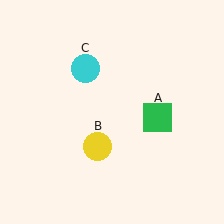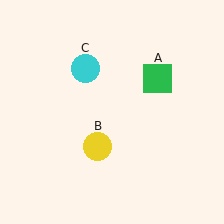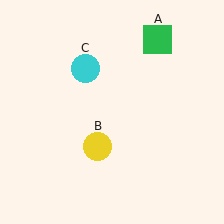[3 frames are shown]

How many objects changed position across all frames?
1 object changed position: green square (object A).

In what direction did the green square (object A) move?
The green square (object A) moved up.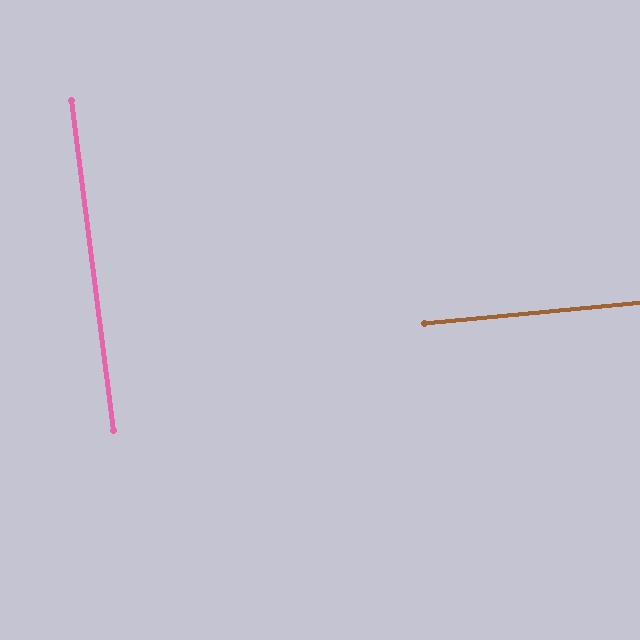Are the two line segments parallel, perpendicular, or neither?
Perpendicular — they meet at approximately 88°.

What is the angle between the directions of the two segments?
Approximately 88 degrees.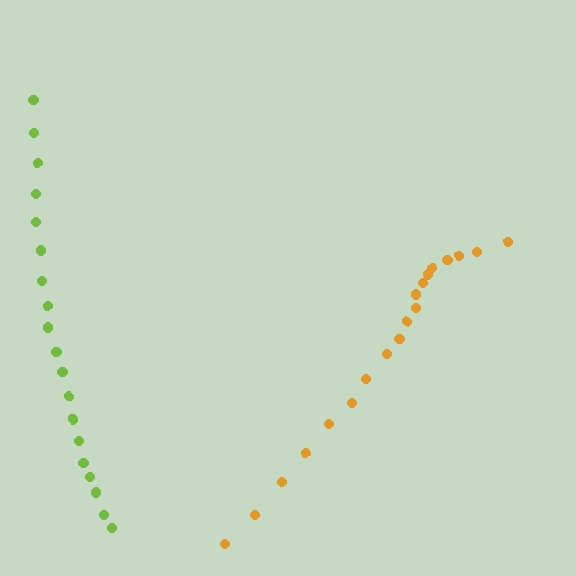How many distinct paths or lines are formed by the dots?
There are 2 distinct paths.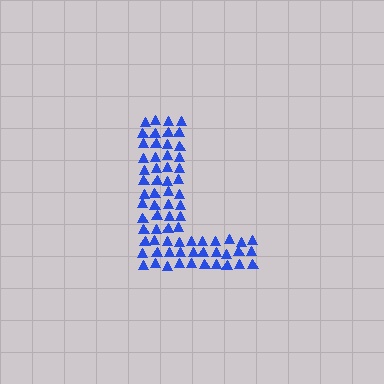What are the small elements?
The small elements are triangles.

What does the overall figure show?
The overall figure shows the letter L.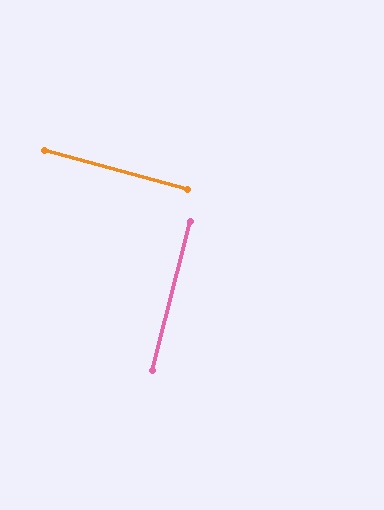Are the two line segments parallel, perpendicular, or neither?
Perpendicular — they meet at approximately 89°.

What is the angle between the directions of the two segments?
Approximately 89 degrees.